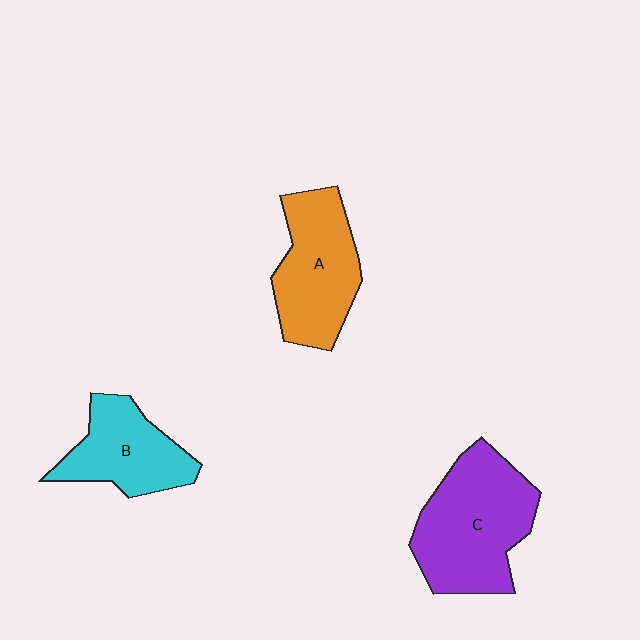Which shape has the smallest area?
Shape B (cyan).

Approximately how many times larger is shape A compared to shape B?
Approximately 1.2 times.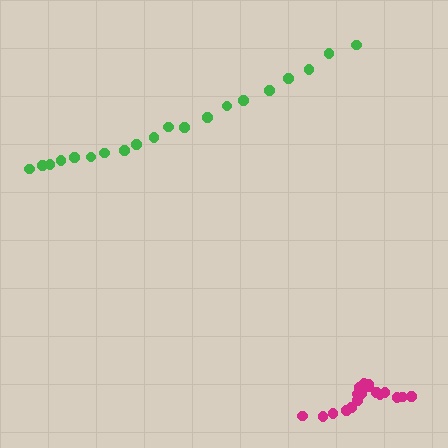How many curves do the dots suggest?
There are 2 distinct paths.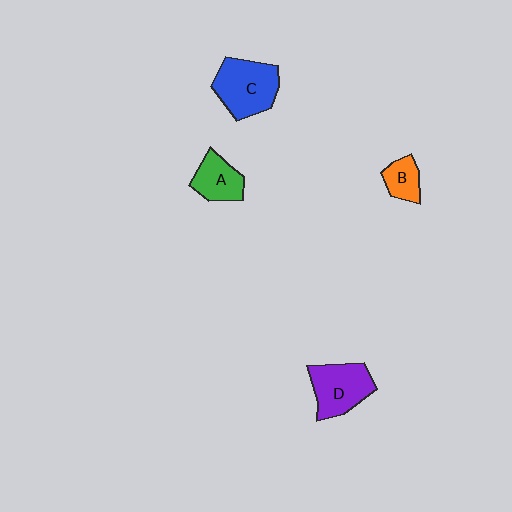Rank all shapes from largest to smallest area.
From largest to smallest: C (blue), D (purple), A (green), B (orange).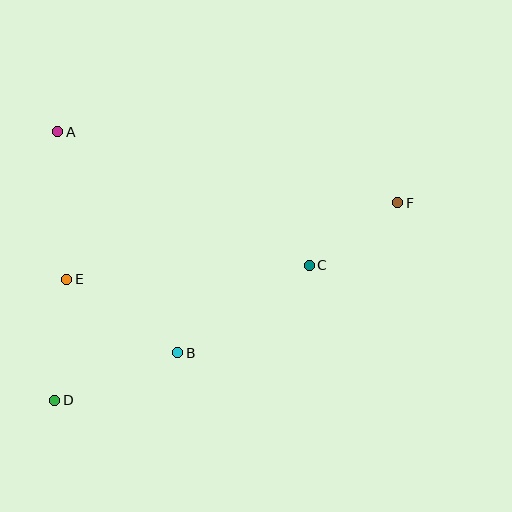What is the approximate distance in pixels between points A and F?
The distance between A and F is approximately 347 pixels.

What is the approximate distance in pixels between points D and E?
The distance between D and E is approximately 122 pixels.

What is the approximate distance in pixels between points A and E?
The distance between A and E is approximately 148 pixels.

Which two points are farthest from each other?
Points D and F are farthest from each other.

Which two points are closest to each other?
Points C and F are closest to each other.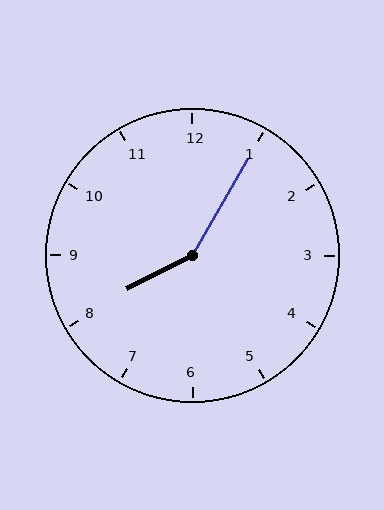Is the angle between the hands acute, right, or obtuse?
It is obtuse.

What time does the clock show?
8:05.